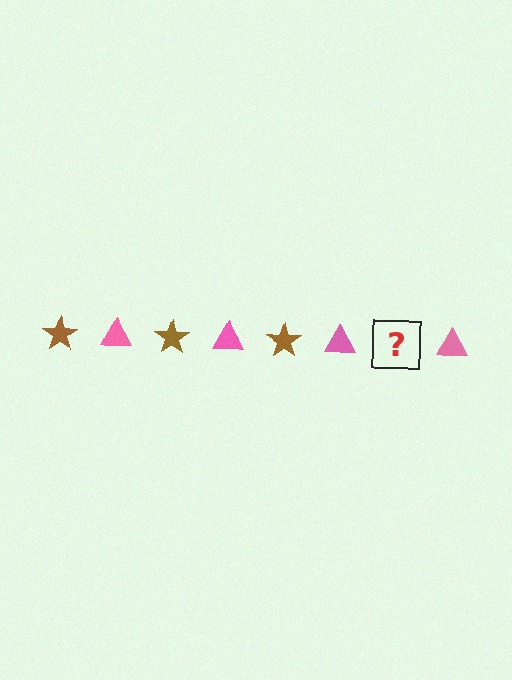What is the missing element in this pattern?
The missing element is a brown star.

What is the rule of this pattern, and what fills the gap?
The rule is that the pattern alternates between brown star and pink triangle. The gap should be filled with a brown star.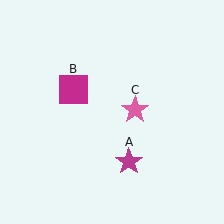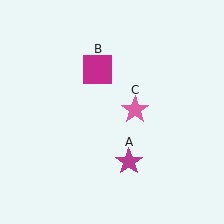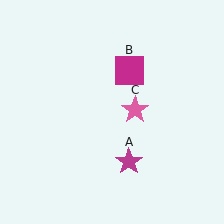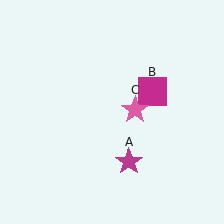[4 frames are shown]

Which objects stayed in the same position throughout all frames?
Magenta star (object A) and pink star (object C) remained stationary.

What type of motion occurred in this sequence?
The magenta square (object B) rotated clockwise around the center of the scene.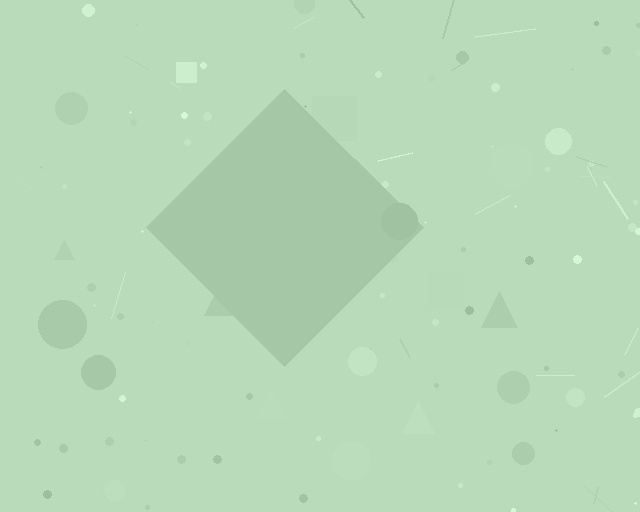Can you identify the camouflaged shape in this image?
The camouflaged shape is a diamond.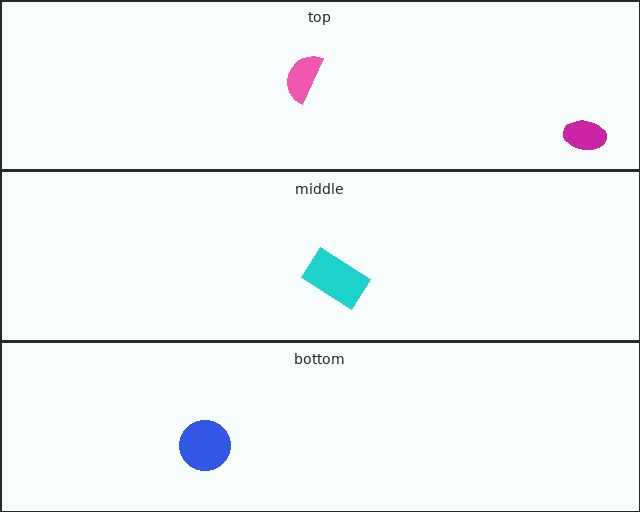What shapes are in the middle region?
The cyan rectangle.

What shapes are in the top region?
The pink semicircle, the magenta ellipse.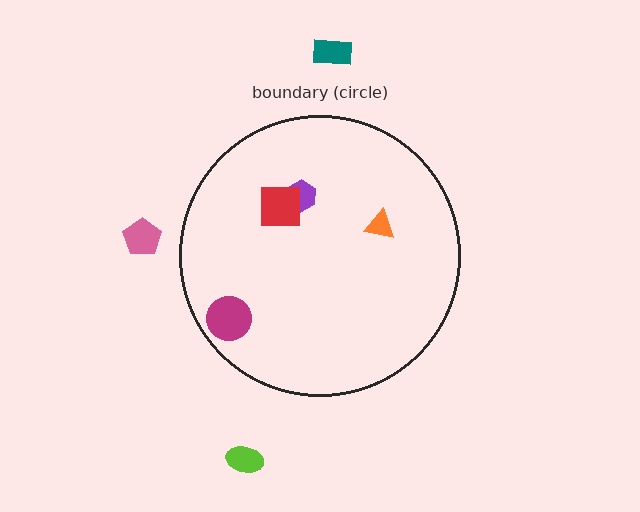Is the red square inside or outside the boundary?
Inside.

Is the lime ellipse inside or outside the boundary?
Outside.